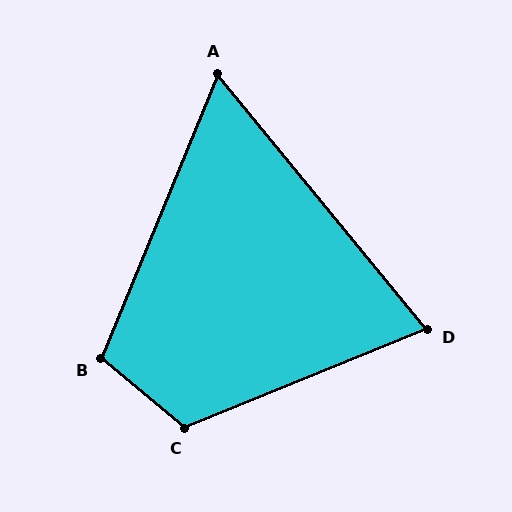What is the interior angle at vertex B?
Approximately 107 degrees (obtuse).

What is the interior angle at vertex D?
Approximately 73 degrees (acute).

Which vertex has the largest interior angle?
C, at approximately 118 degrees.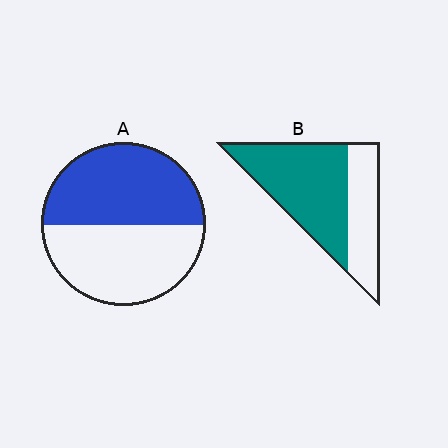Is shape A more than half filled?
Roughly half.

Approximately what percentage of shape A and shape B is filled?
A is approximately 50% and B is approximately 65%.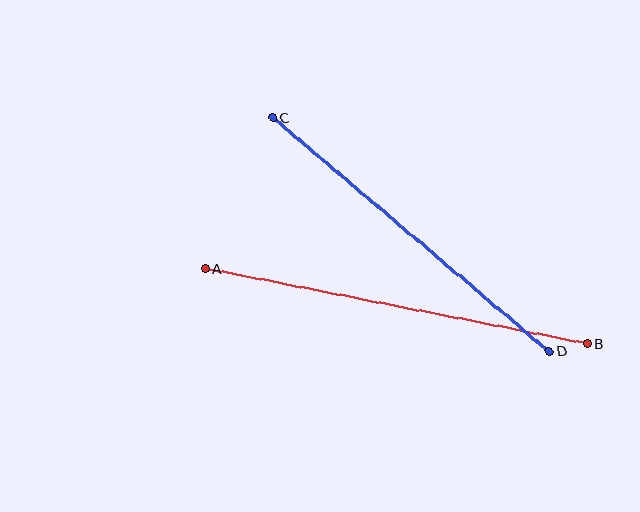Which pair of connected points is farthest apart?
Points A and B are farthest apart.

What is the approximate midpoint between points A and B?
The midpoint is at approximately (397, 306) pixels.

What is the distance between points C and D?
The distance is approximately 362 pixels.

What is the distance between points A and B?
The distance is approximately 389 pixels.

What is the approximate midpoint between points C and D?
The midpoint is at approximately (411, 235) pixels.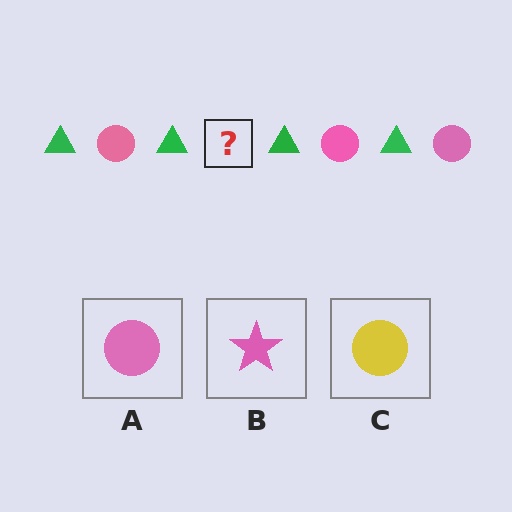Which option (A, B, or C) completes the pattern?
A.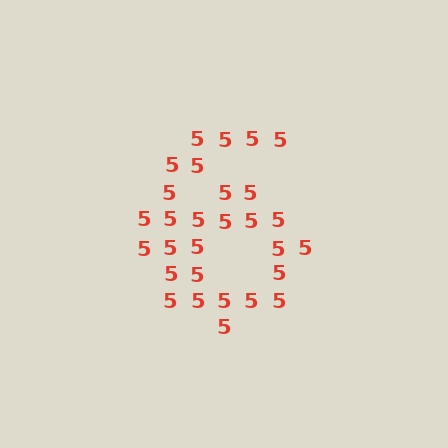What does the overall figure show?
The overall figure shows the digit 6.